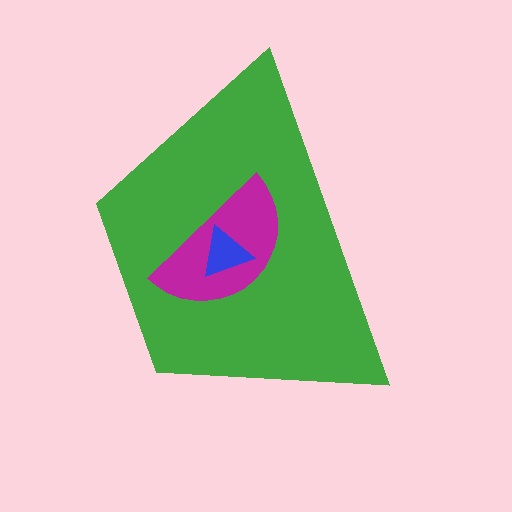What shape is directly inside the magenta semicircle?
The blue triangle.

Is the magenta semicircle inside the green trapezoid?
Yes.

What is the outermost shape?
The green trapezoid.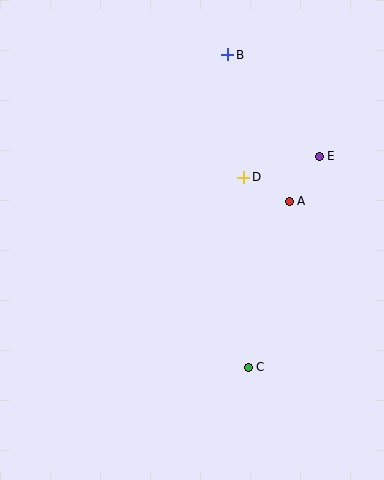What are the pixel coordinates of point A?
Point A is at (289, 201).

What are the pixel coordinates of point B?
Point B is at (228, 55).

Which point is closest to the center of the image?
Point D at (244, 177) is closest to the center.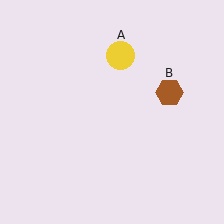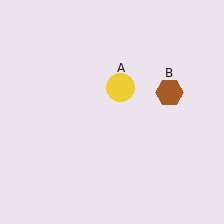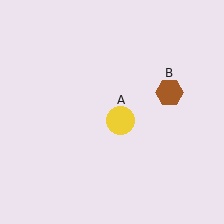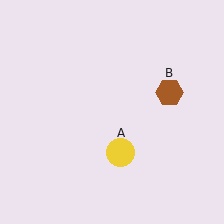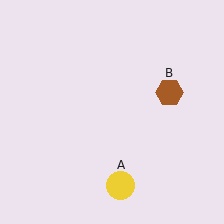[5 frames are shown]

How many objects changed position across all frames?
1 object changed position: yellow circle (object A).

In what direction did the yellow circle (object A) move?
The yellow circle (object A) moved down.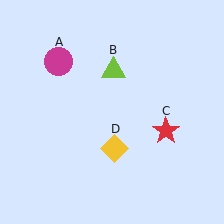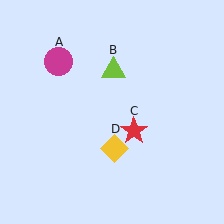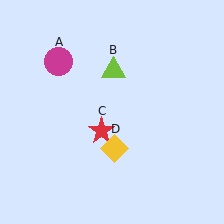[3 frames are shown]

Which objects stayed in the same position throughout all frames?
Magenta circle (object A) and lime triangle (object B) and yellow diamond (object D) remained stationary.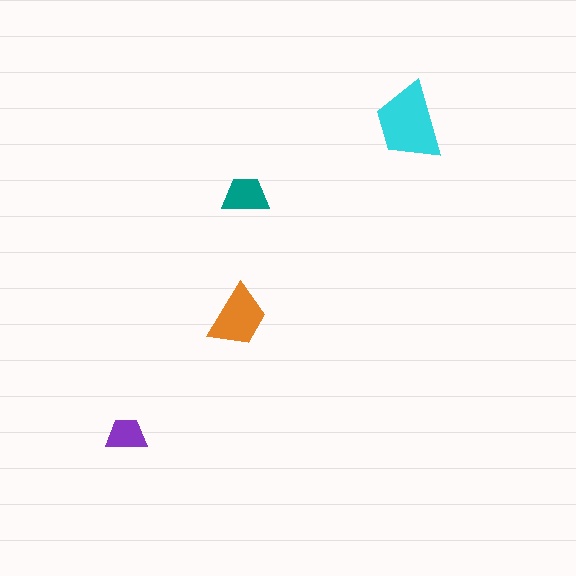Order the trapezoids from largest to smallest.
the cyan one, the orange one, the teal one, the purple one.